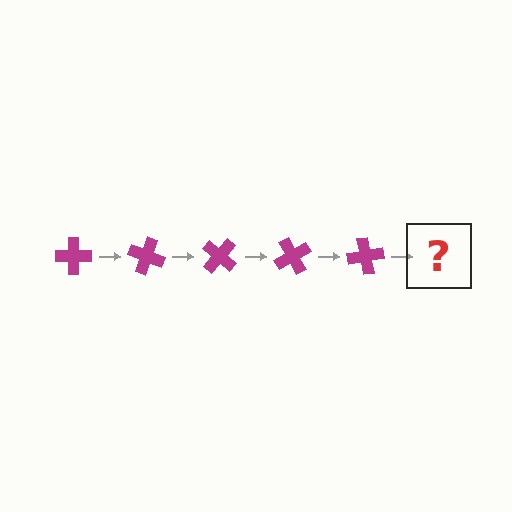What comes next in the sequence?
The next element should be a magenta cross rotated 100 degrees.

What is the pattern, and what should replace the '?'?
The pattern is that the cross rotates 20 degrees each step. The '?' should be a magenta cross rotated 100 degrees.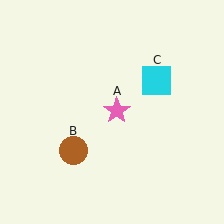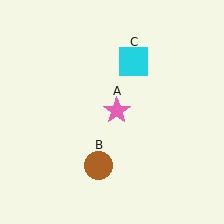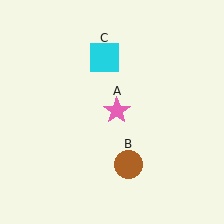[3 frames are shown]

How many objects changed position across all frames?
2 objects changed position: brown circle (object B), cyan square (object C).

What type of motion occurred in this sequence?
The brown circle (object B), cyan square (object C) rotated counterclockwise around the center of the scene.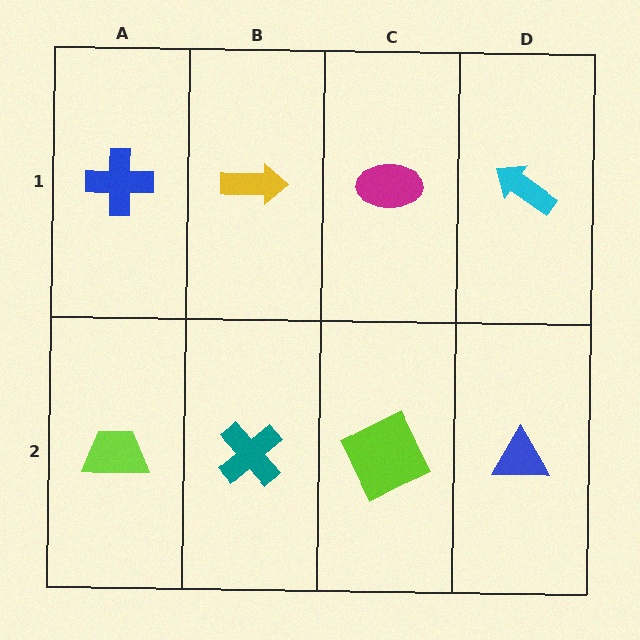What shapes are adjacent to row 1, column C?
A lime square (row 2, column C), a yellow arrow (row 1, column B), a cyan arrow (row 1, column D).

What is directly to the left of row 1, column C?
A yellow arrow.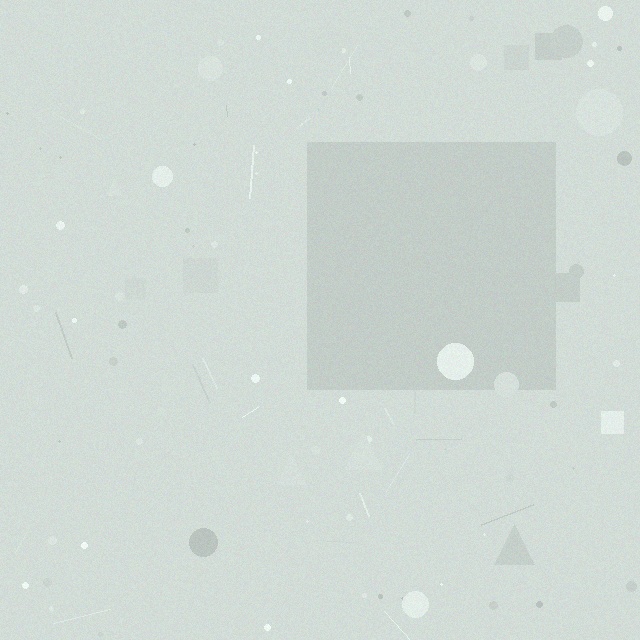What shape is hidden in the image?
A square is hidden in the image.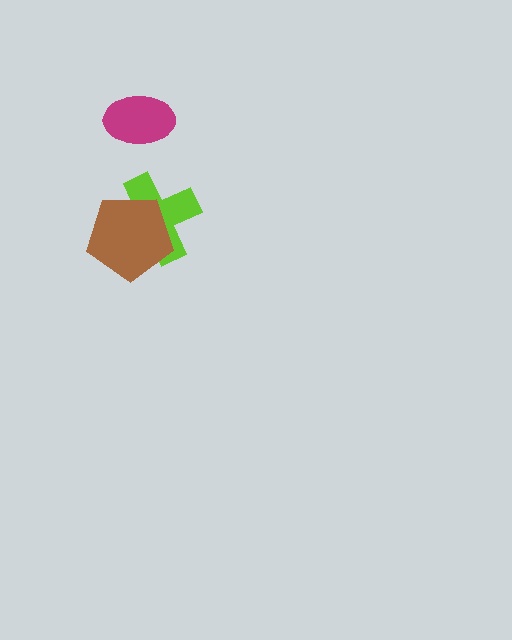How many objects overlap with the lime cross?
1 object overlaps with the lime cross.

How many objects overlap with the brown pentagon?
1 object overlaps with the brown pentagon.